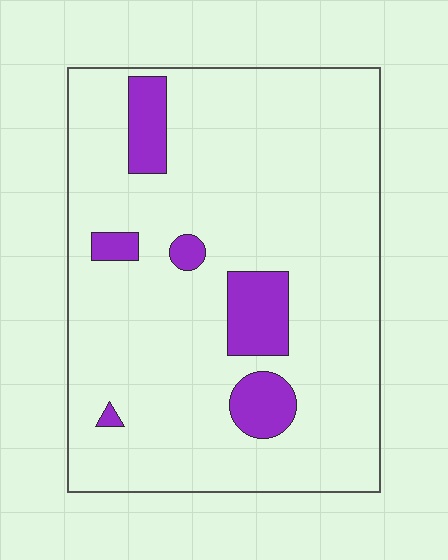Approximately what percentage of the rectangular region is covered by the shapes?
Approximately 10%.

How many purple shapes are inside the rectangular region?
6.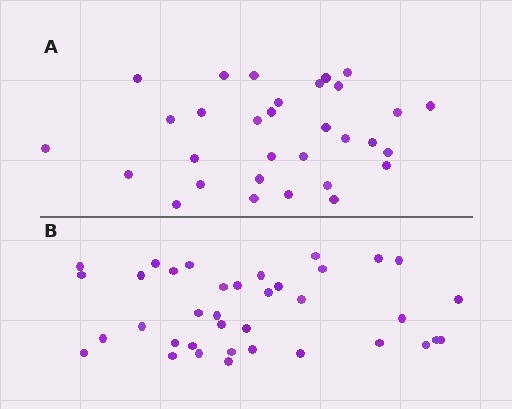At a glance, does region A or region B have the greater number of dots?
Region B (the bottom region) has more dots.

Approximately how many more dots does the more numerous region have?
Region B has about 6 more dots than region A.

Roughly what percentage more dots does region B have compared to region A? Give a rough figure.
About 20% more.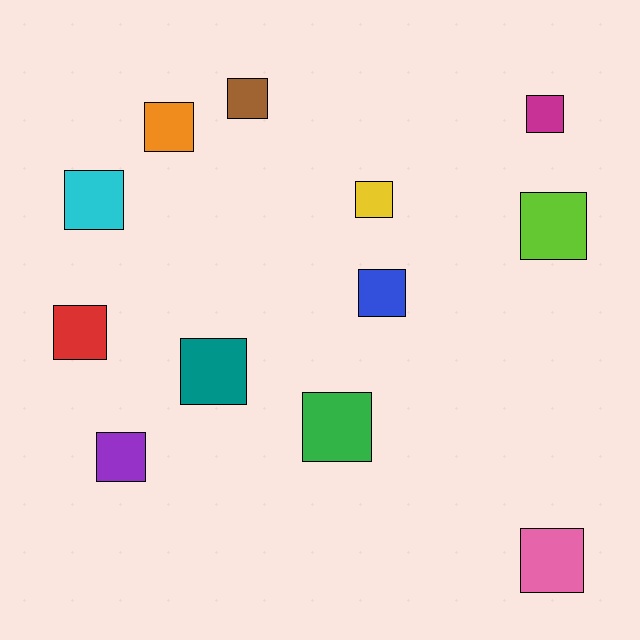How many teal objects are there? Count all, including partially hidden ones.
There is 1 teal object.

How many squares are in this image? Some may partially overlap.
There are 12 squares.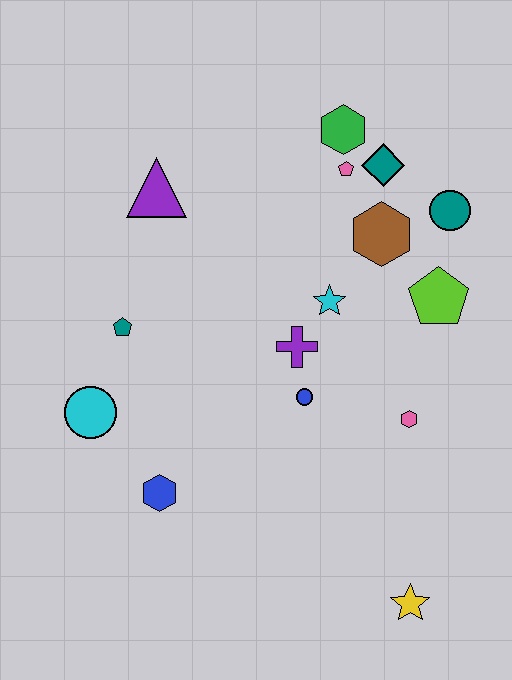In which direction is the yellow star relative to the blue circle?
The yellow star is below the blue circle.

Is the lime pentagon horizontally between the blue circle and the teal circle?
Yes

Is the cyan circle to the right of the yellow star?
No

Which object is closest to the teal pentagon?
The cyan circle is closest to the teal pentagon.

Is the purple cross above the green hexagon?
No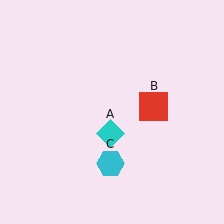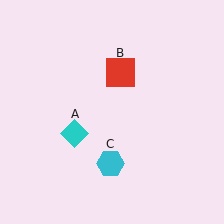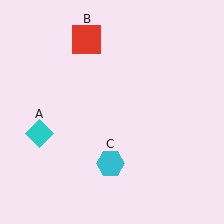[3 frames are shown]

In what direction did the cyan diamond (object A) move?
The cyan diamond (object A) moved left.